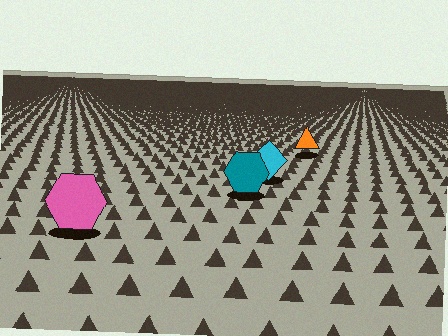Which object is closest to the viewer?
The pink hexagon is closest. The texture marks near it are larger and more spread out.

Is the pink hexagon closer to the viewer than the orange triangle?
Yes. The pink hexagon is closer — you can tell from the texture gradient: the ground texture is coarser near it.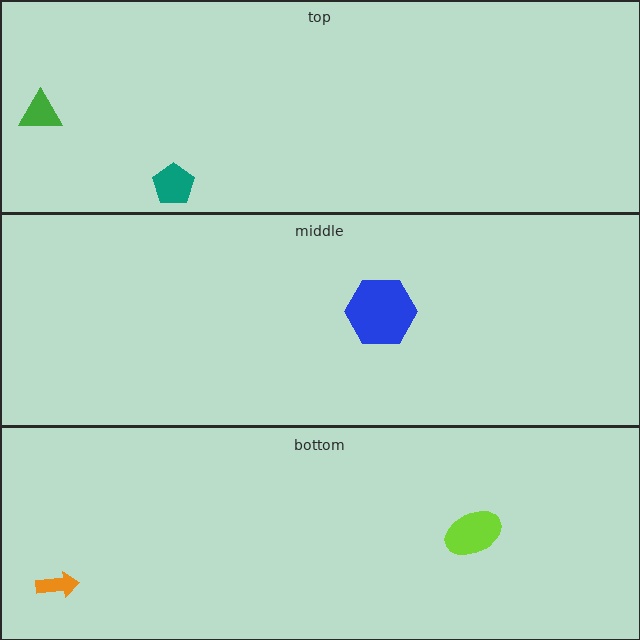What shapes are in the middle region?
The blue hexagon.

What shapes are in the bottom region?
The lime ellipse, the orange arrow.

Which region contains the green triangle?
The top region.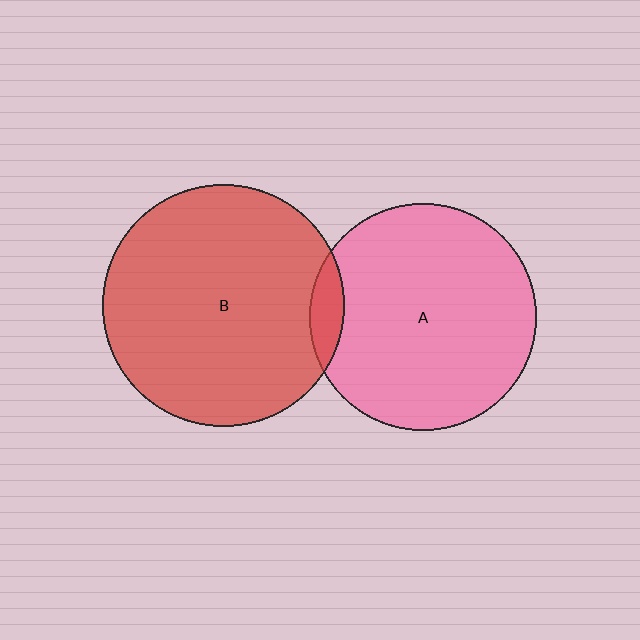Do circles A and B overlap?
Yes.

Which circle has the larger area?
Circle B (red).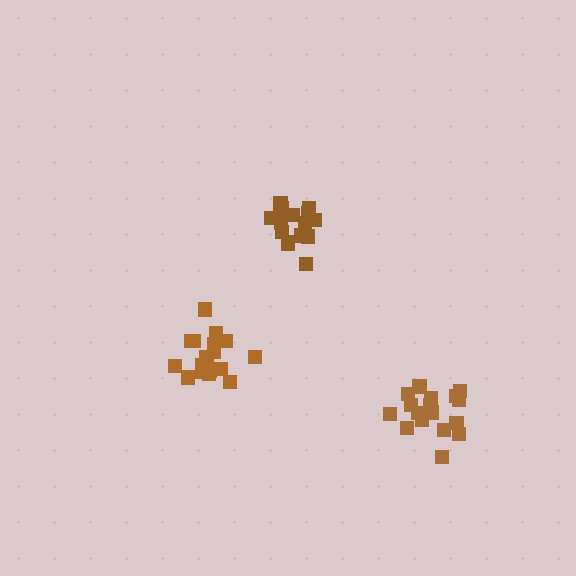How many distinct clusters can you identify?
There are 3 distinct clusters.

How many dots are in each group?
Group 1: 17 dots, Group 2: 15 dots, Group 3: 17 dots (49 total).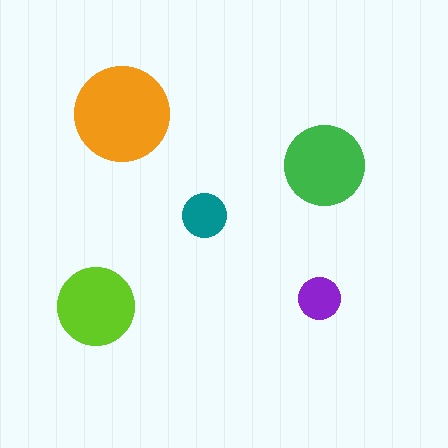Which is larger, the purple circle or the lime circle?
The lime one.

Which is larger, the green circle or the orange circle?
The orange one.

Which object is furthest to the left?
The lime circle is leftmost.